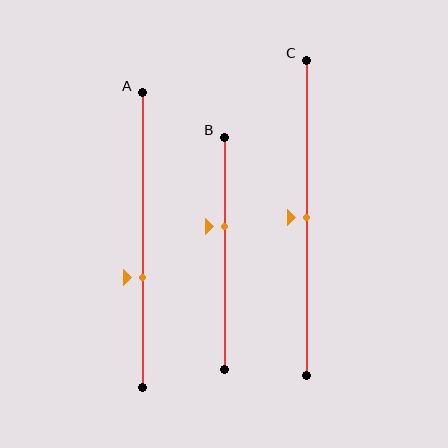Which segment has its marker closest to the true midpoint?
Segment C has its marker closest to the true midpoint.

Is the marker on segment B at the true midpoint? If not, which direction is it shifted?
No, the marker on segment B is shifted upward by about 12% of the segment length.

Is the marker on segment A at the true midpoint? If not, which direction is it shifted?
No, the marker on segment A is shifted downward by about 13% of the segment length.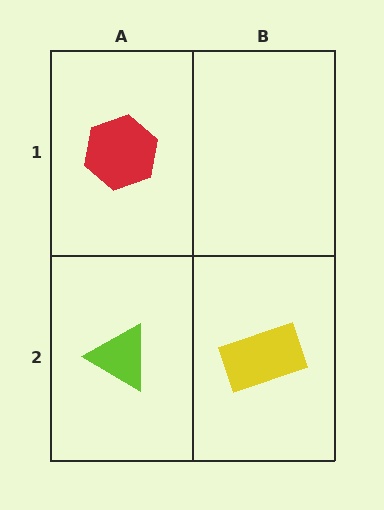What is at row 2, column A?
A lime triangle.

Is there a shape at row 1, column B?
No, that cell is empty.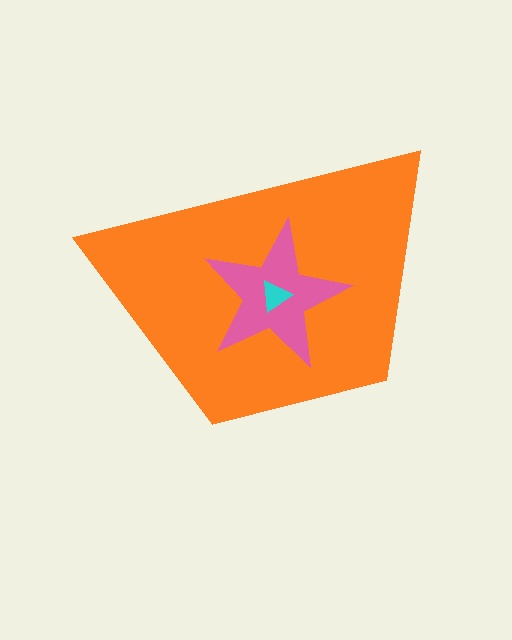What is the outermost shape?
The orange trapezoid.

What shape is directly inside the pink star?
The cyan triangle.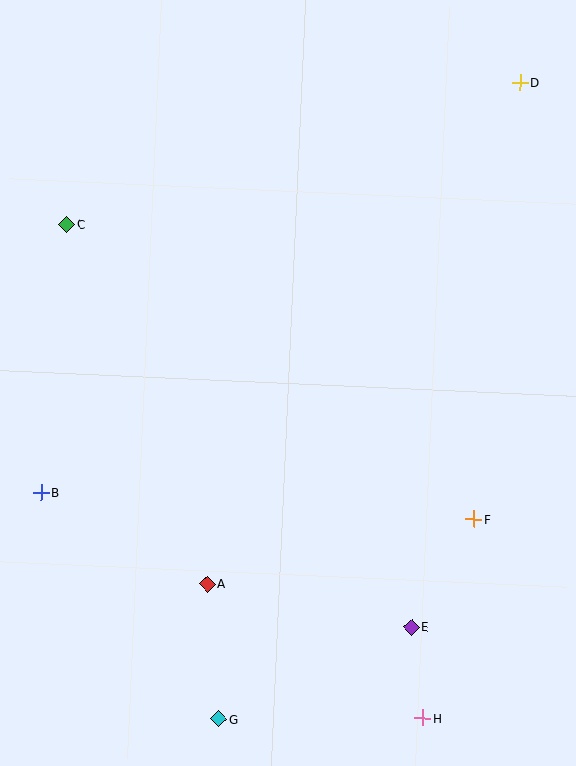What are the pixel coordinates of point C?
Point C is at (67, 224).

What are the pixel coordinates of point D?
Point D is at (520, 82).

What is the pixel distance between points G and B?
The distance between G and B is 288 pixels.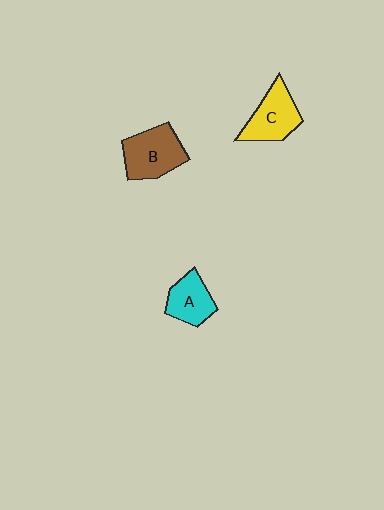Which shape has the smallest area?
Shape A (cyan).